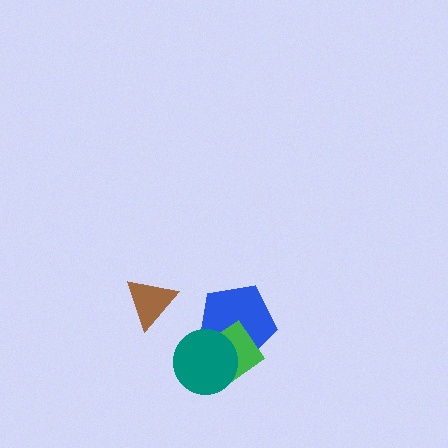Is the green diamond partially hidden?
Yes, it is partially covered by another shape.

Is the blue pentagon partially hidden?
Yes, it is partially covered by another shape.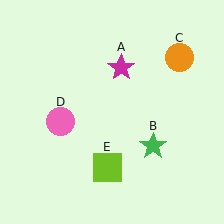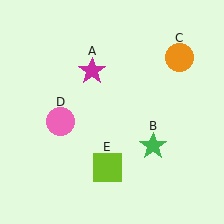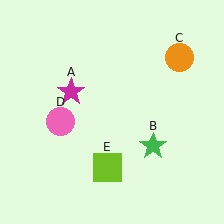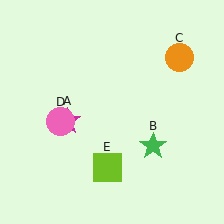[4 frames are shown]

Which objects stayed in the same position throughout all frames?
Green star (object B) and orange circle (object C) and pink circle (object D) and lime square (object E) remained stationary.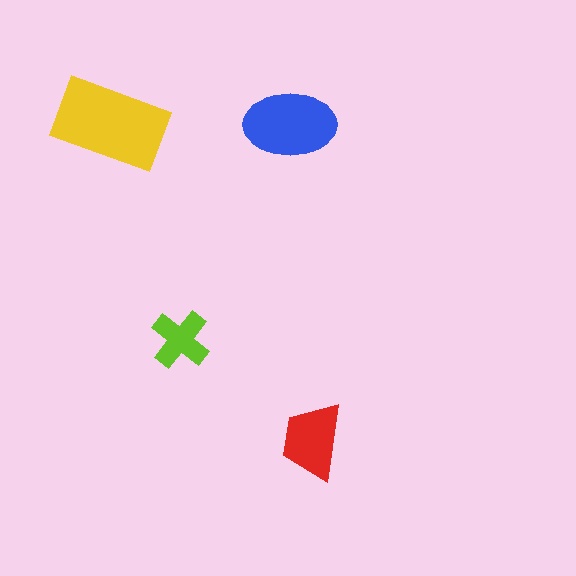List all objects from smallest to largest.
The lime cross, the red trapezoid, the blue ellipse, the yellow rectangle.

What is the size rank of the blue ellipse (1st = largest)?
2nd.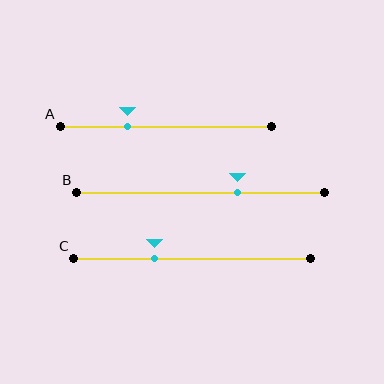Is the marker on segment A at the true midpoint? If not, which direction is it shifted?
No, the marker on segment A is shifted to the left by about 18% of the segment length.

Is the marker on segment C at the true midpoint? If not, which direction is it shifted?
No, the marker on segment C is shifted to the left by about 16% of the segment length.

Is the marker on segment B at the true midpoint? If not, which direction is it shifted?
No, the marker on segment B is shifted to the right by about 15% of the segment length.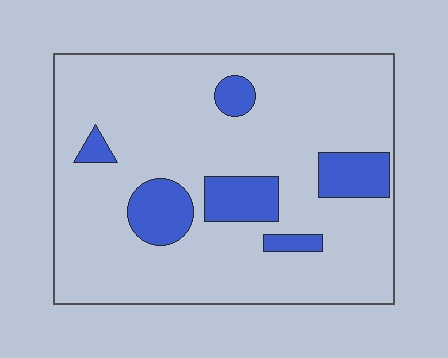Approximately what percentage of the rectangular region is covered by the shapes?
Approximately 15%.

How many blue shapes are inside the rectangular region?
6.